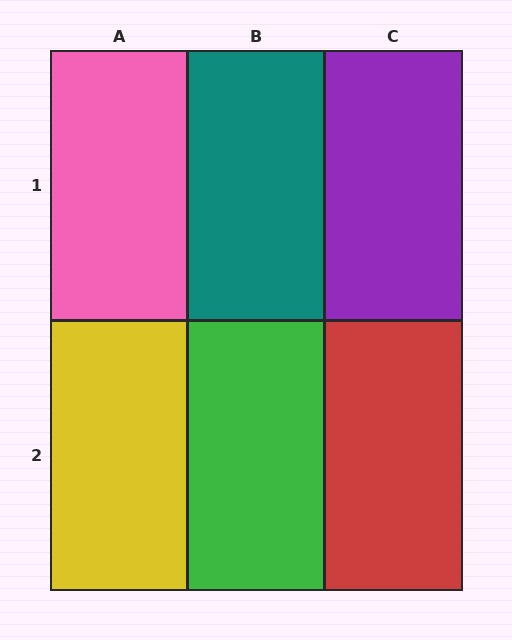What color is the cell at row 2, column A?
Yellow.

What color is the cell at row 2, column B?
Green.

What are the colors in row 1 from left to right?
Pink, teal, purple.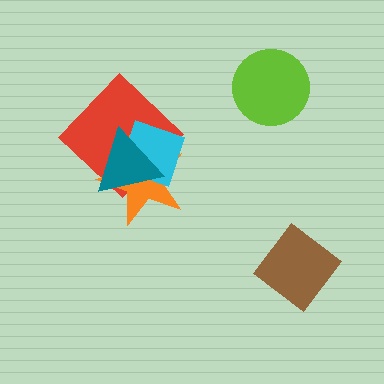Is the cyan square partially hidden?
Yes, it is partially covered by another shape.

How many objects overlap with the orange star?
3 objects overlap with the orange star.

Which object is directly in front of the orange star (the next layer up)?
The cyan square is directly in front of the orange star.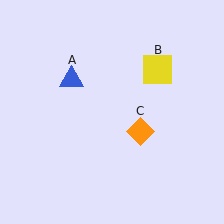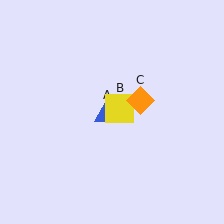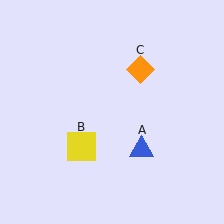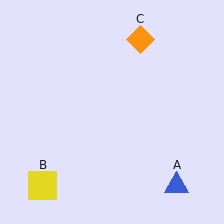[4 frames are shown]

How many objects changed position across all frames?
3 objects changed position: blue triangle (object A), yellow square (object B), orange diamond (object C).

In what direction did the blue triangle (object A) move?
The blue triangle (object A) moved down and to the right.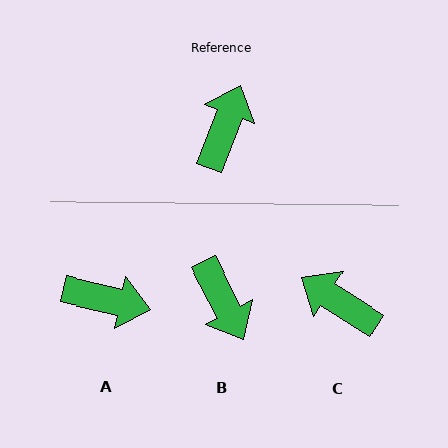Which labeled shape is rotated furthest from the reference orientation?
B, about 131 degrees away.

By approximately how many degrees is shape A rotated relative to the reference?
Approximately 82 degrees clockwise.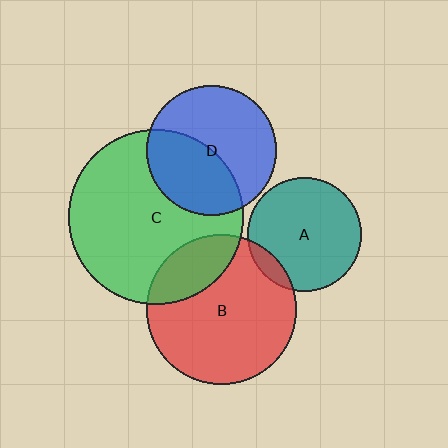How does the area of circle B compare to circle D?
Approximately 1.3 times.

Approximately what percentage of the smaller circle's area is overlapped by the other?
Approximately 45%.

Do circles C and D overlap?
Yes.